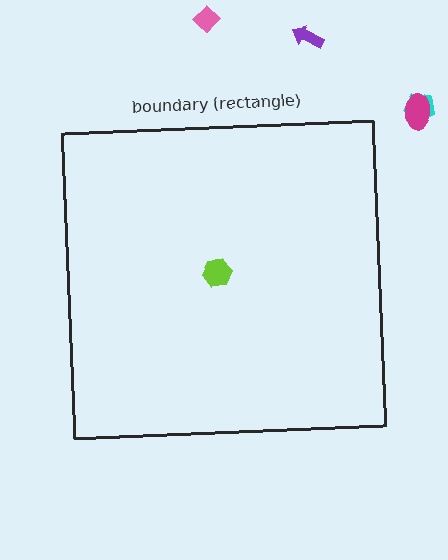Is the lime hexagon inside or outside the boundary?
Inside.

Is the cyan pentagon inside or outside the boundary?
Outside.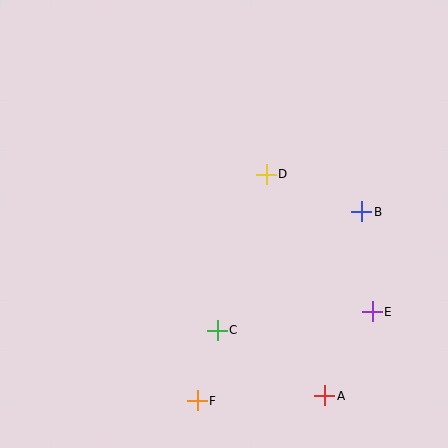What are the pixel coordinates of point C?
Point C is at (217, 330).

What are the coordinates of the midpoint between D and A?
The midpoint between D and A is at (295, 285).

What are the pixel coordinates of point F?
Point F is at (197, 401).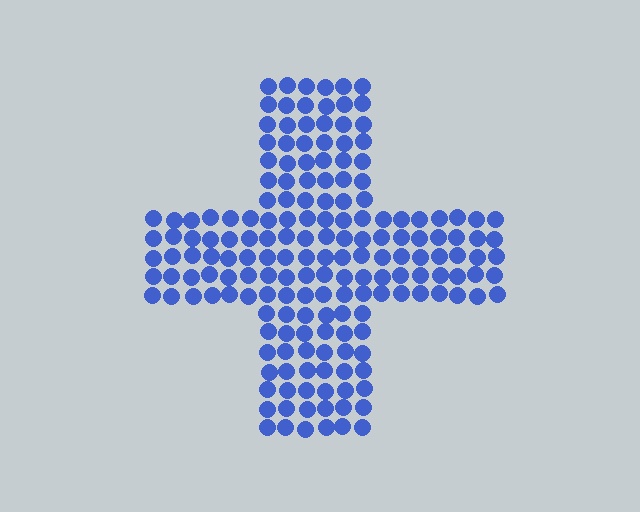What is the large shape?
The large shape is a cross.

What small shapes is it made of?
It is made of small circles.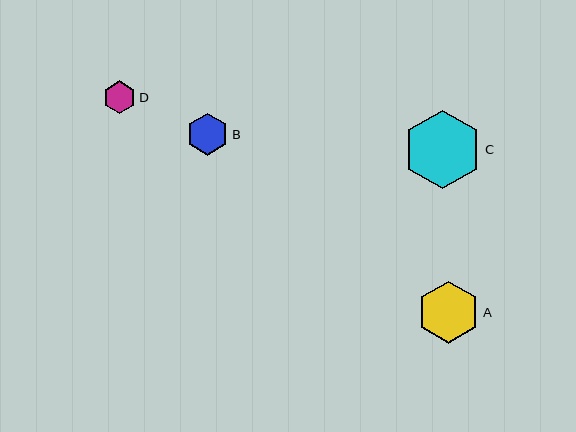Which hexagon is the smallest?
Hexagon D is the smallest with a size of approximately 33 pixels.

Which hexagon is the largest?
Hexagon C is the largest with a size of approximately 79 pixels.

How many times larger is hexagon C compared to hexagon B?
Hexagon C is approximately 1.9 times the size of hexagon B.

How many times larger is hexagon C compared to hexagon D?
Hexagon C is approximately 2.4 times the size of hexagon D.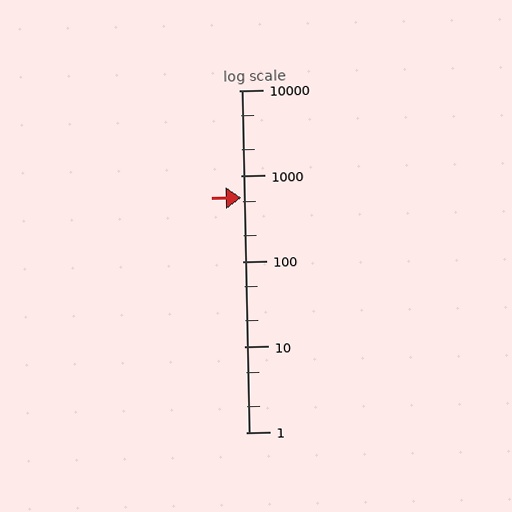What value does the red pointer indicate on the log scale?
The pointer indicates approximately 550.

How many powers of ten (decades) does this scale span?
The scale spans 4 decades, from 1 to 10000.